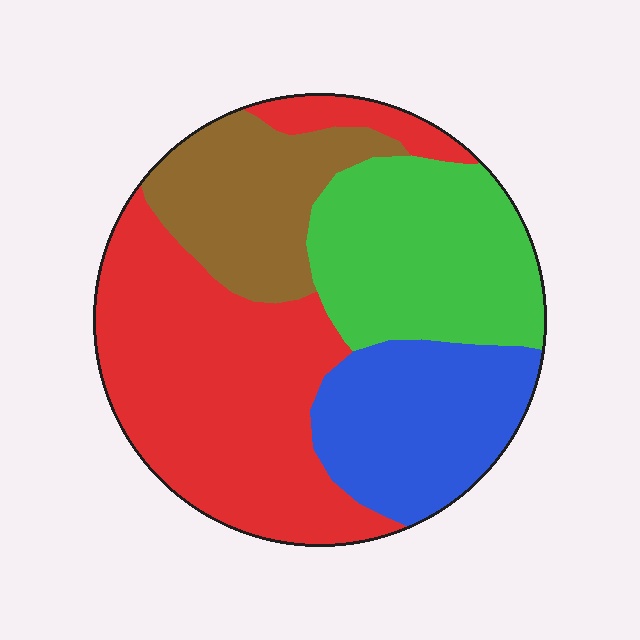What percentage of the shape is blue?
Blue takes up between a sixth and a third of the shape.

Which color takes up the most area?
Red, at roughly 40%.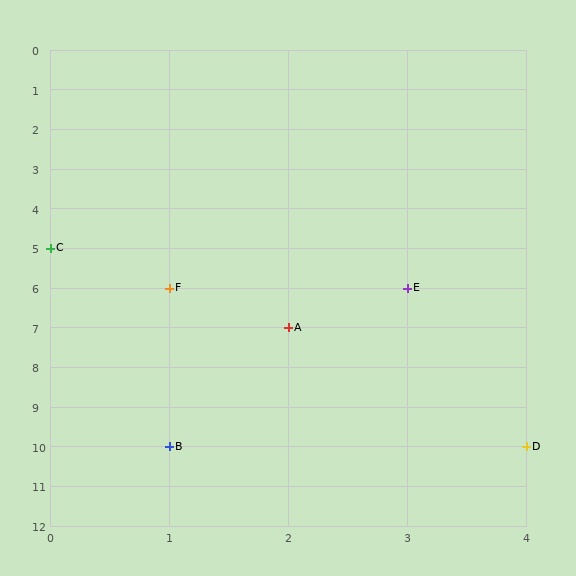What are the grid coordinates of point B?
Point B is at grid coordinates (1, 10).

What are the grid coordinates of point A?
Point A is at grid coordinates (2, 7).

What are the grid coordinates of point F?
Point F is at grid coordinates (1, 6).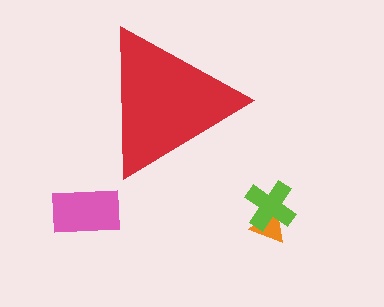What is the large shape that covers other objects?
A red triangle.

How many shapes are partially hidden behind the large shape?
0 shapes are partially hidden.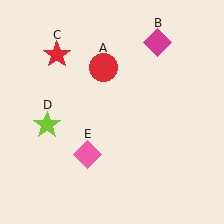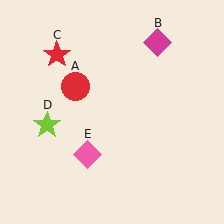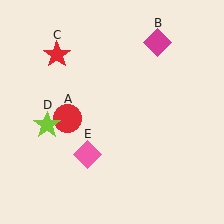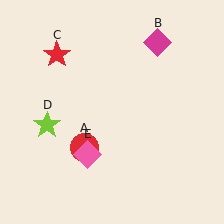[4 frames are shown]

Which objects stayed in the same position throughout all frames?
Magenta diamond (object B) and red star (object C) and lime star (object D) and pink diamond (object E) remained stationary.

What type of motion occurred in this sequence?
The red circle (object A) rotated counterclockwise around the center of the scene.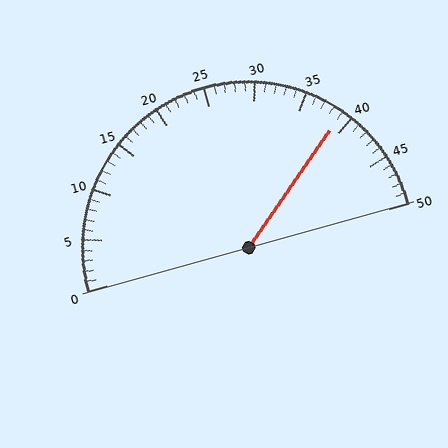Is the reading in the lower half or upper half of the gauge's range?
The reading is in the upper half of the range (0 to 50).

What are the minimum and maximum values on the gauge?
The gauge ranges from 0 to 50.